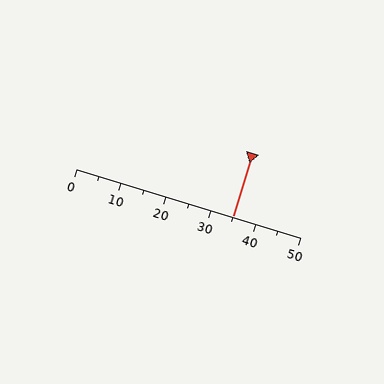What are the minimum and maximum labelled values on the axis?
The axis runs from 0 to 50.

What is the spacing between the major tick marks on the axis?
The major ticks are spaced 10 apart.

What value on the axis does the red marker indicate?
The marker indicates approximately 35.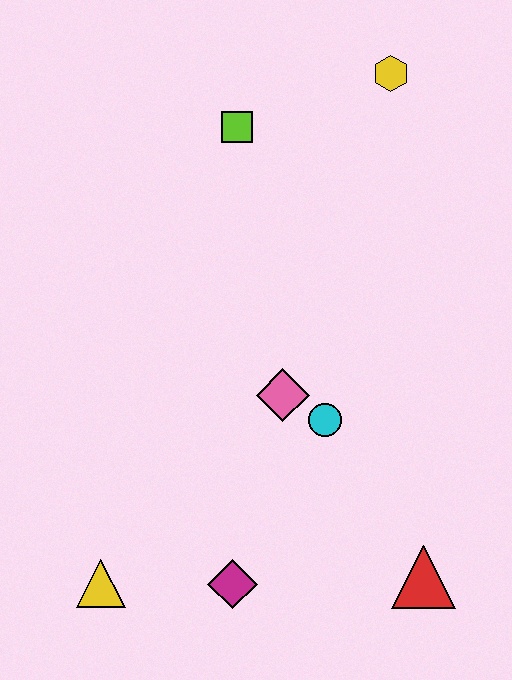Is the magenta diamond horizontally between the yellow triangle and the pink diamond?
Yes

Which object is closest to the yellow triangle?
The magenta diamond is closest to the yellow triangle.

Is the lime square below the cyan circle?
No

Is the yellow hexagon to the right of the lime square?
Yes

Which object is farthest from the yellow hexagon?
The yellow triangle is farthest from the yellow hexagon.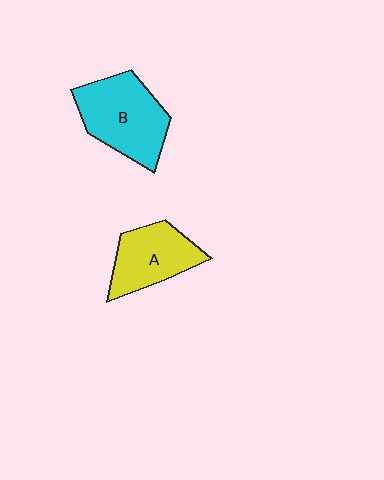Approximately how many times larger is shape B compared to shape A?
Approximately 1.3 times.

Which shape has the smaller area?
Shape A (yellow).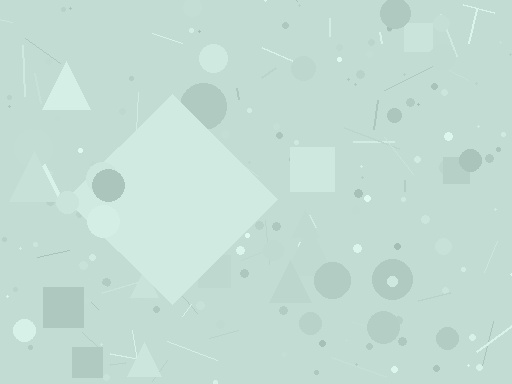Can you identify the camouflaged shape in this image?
The camouflaged shape is a diamond.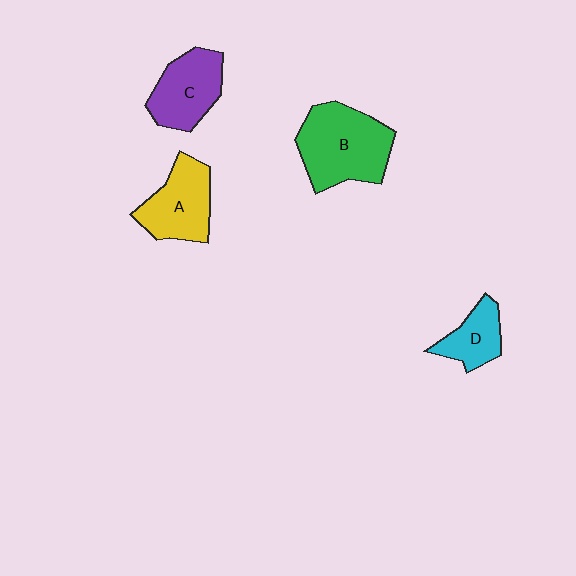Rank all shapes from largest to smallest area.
From largest to smallest: B (green), A (yellow), C (purple), D (cyan).